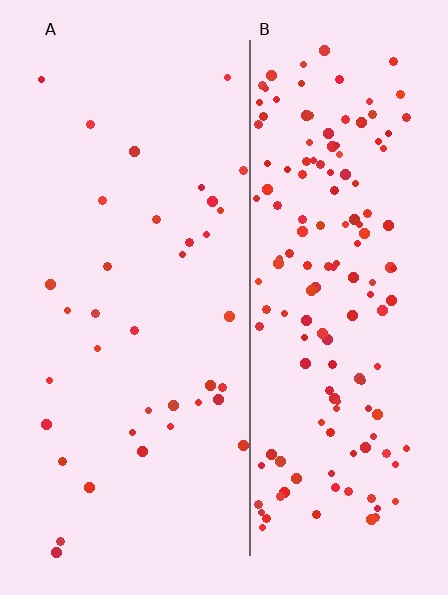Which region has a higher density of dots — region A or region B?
B (the right).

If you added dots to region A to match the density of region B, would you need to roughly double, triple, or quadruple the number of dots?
Approximately quadruple.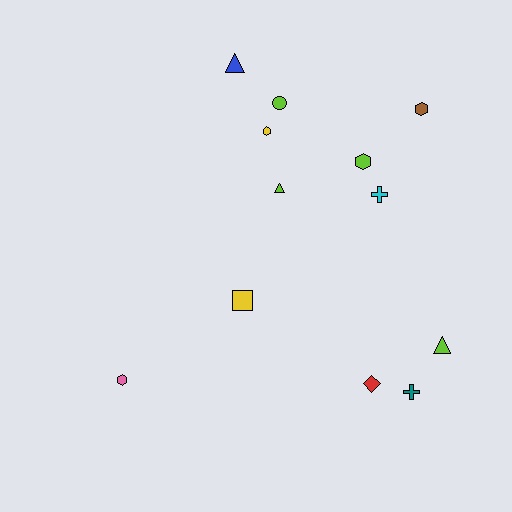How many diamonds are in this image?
There is 1 diamond.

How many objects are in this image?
There are 12 objects.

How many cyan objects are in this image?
There is 1 cyan object.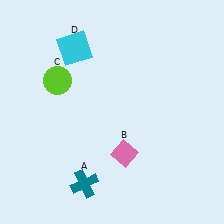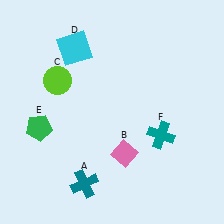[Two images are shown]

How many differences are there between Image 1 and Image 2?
There are 2 differences between the two images.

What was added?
A green pentagon (E), a teal cross (F) were added in Image 2.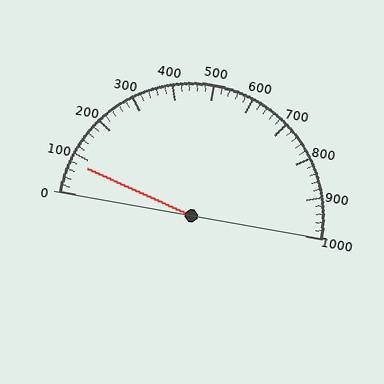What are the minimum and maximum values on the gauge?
The gauge ranges from 0 to 1000.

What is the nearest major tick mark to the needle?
The nearest major tick mark is 100.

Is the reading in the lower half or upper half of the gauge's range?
The reading is in the lower half of the range (0 to 1000).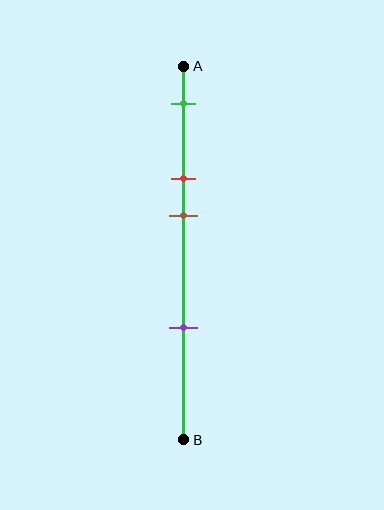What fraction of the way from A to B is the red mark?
The red mark is approximately 30% (0.3) of the way from A to B.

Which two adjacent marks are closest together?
The red and brown marks are the closest adjacent pair.